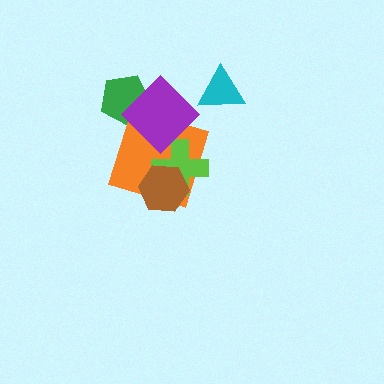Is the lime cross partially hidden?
Yes, it is partially covered by another shape.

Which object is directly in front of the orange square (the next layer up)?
The lime cross is directly in front of the orange square.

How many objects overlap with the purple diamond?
3 objects overlap with the purple diamond.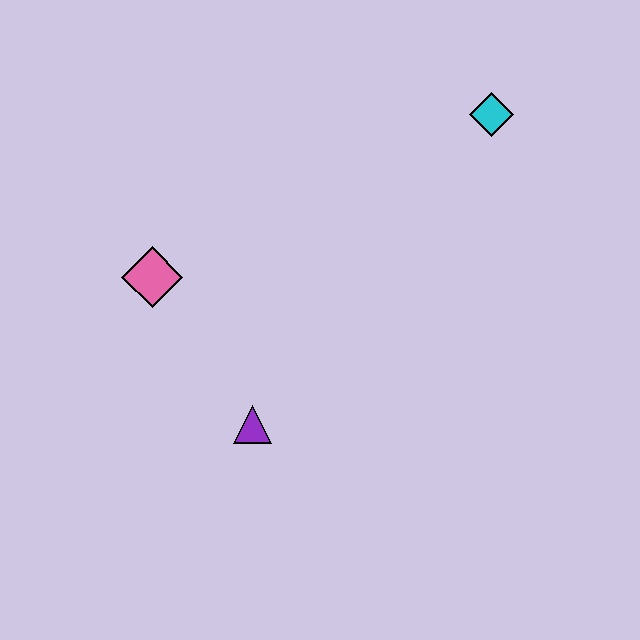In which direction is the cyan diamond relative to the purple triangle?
The cyan diamond is above the purple triangle.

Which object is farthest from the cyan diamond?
The purple triangle is farthest from the cyan diamond.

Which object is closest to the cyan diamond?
The pink diamond is closest to the cyan diamond.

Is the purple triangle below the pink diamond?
Yes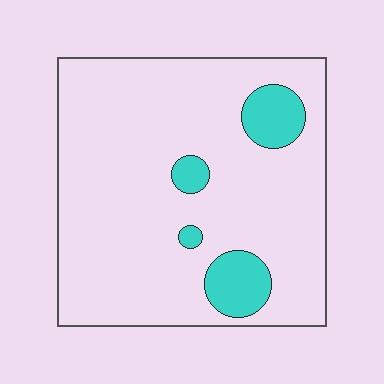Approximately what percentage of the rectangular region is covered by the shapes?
Approximately 10%.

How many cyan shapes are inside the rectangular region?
4.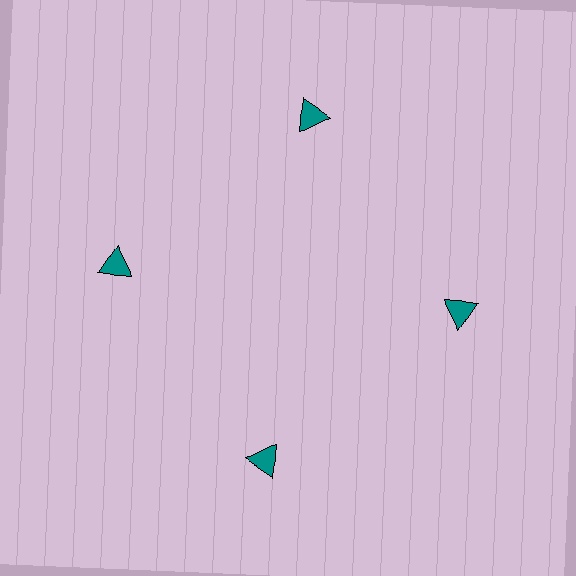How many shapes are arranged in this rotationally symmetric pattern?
There are 4 shapes, arranged in 4 groups of 1.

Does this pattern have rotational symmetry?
Yes, this pattern has 4-fold rotational symmetry. It looks the same after rotating 90 degrees around the center.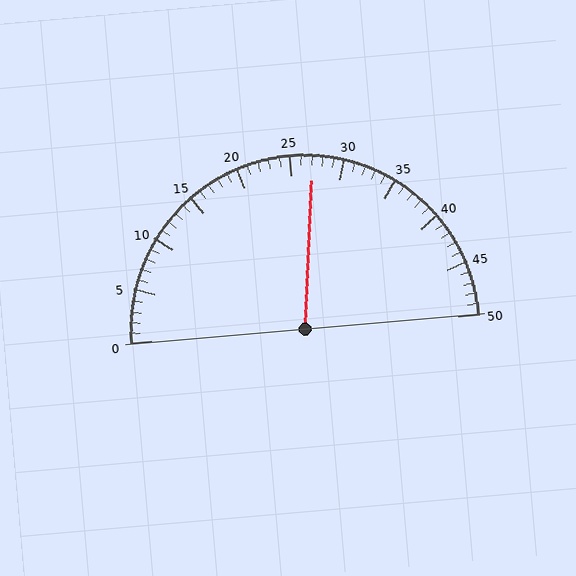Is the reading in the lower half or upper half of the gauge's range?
The reading is in the upper half of the range (0 to 50).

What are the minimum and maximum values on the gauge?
The gauge ranges from 0 to 50.